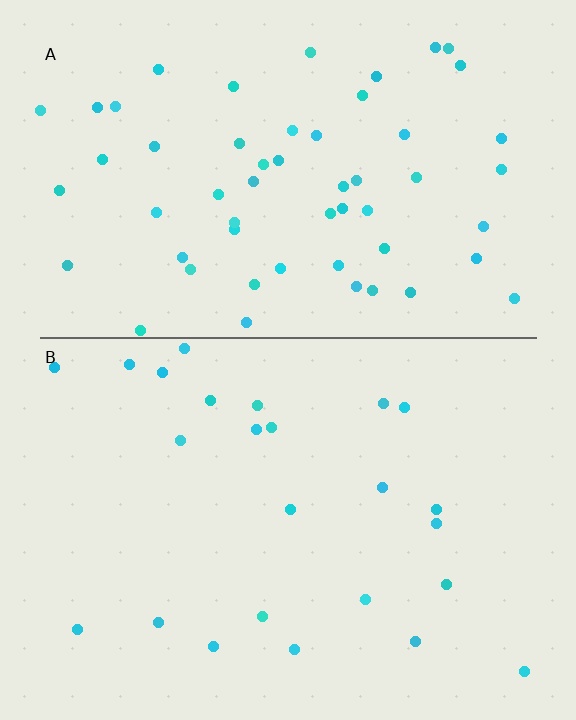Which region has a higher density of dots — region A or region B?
A (the top).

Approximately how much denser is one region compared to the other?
Approximately 2.3× — region A over region B.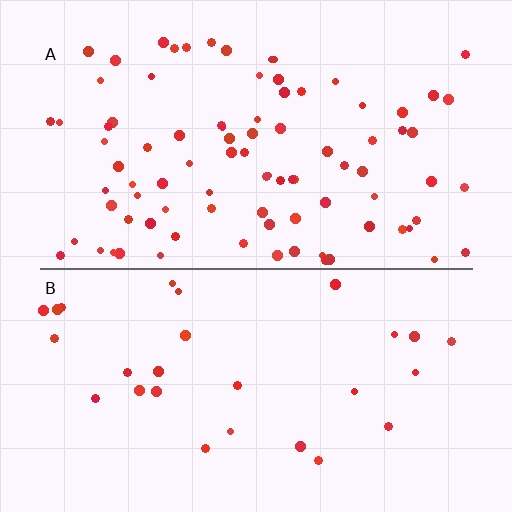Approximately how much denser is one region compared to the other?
Approximately 3.1× — region A over region B.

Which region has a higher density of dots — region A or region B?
A (the top).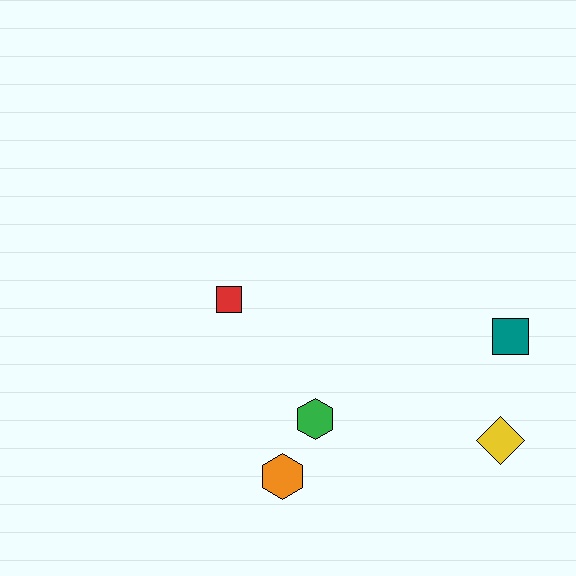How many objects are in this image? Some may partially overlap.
There are 5 objects.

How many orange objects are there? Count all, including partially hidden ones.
There is 1 orange object.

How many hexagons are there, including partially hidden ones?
There are 2 hexagons.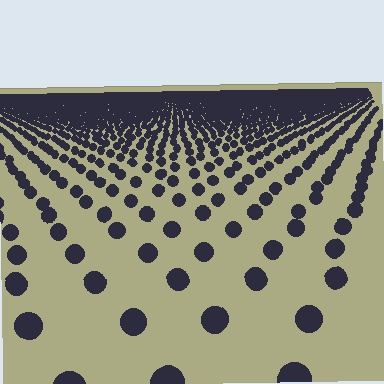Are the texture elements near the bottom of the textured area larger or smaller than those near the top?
Larger. Near the bottom, elements are closer to the viewer and appear at a bigger on-screen size.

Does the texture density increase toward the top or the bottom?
Density increases toward the top.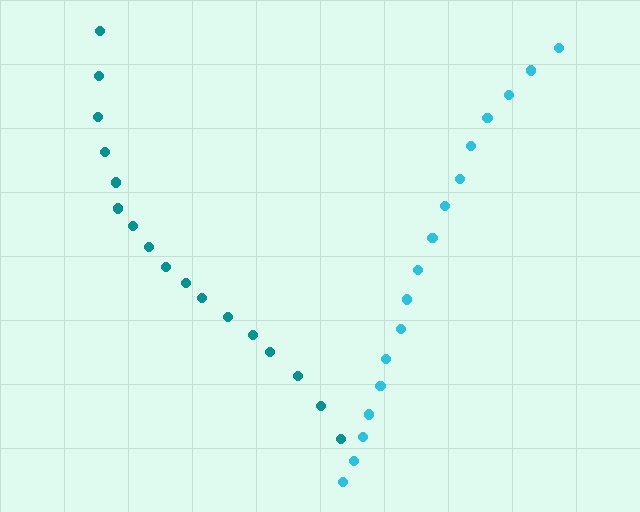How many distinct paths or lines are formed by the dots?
There are 2 distinct paths.